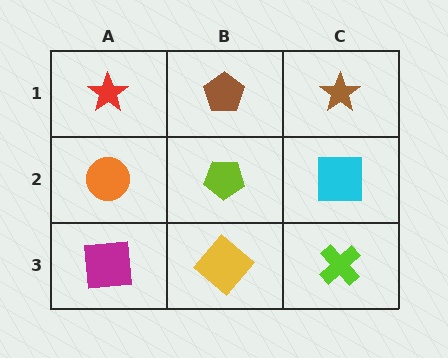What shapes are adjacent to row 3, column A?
An orange circle (row 2, column A), a yellow diamond (row 3, column B).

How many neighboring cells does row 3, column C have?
2.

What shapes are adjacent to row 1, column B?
A lime pentagon (row 2, column B), a red star (row 1, column A), a brown star (row 1, column C).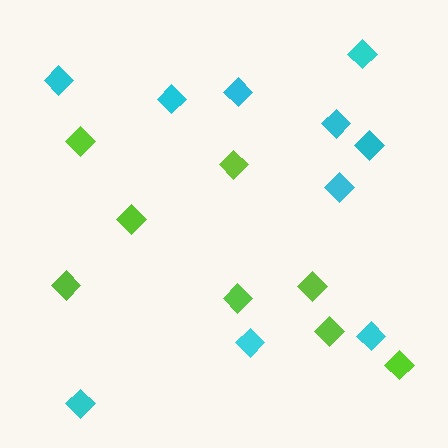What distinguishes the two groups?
There are 2 groups: one group of cyan diamonds (10) and one group of lime diamonds (8).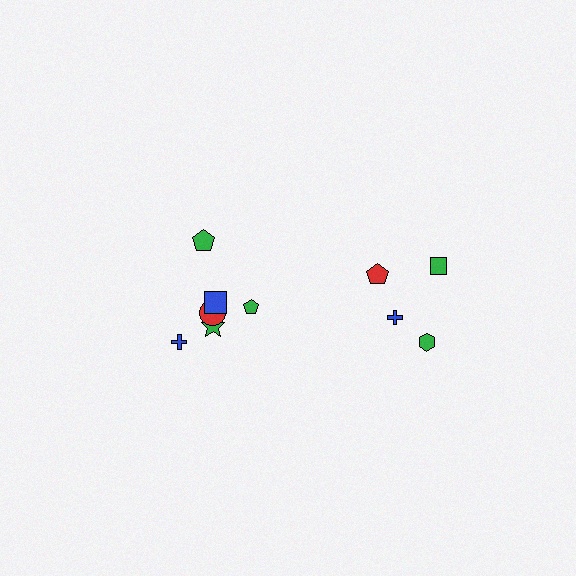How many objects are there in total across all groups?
There are 10 objects.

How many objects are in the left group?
There are 6 objects.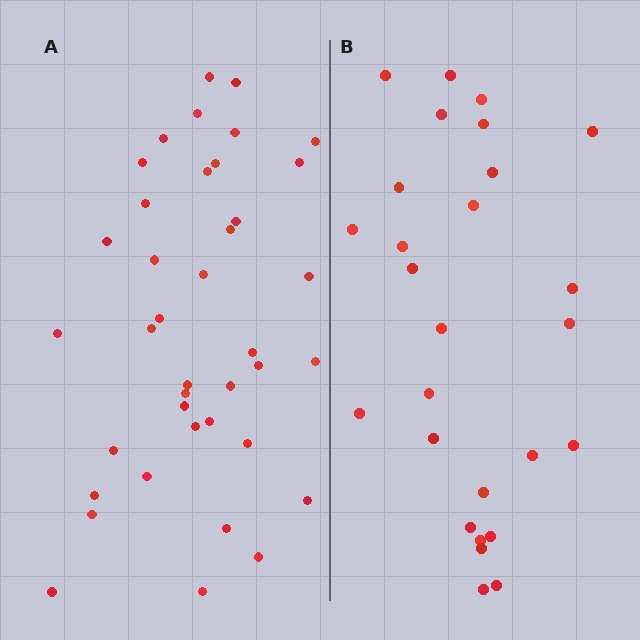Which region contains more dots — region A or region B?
Region A (the left region) has more dots.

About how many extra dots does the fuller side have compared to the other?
Region A has roughly 12 or so more dots than region B.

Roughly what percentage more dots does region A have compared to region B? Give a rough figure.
About 45% more.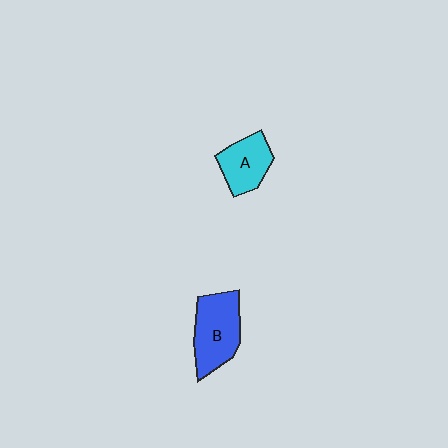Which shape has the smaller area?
Shape A (cyan).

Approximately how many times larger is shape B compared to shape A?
Approximately 1.4 times.